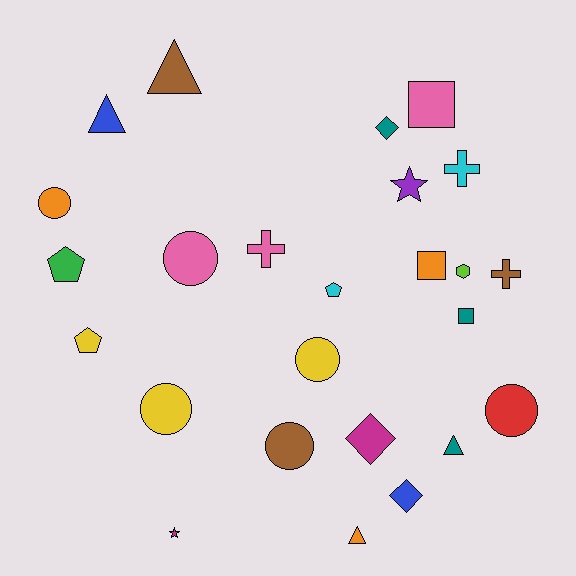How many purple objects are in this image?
There is 1 purple object.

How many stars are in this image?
There are 2 stars.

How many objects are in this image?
There are 25 objects.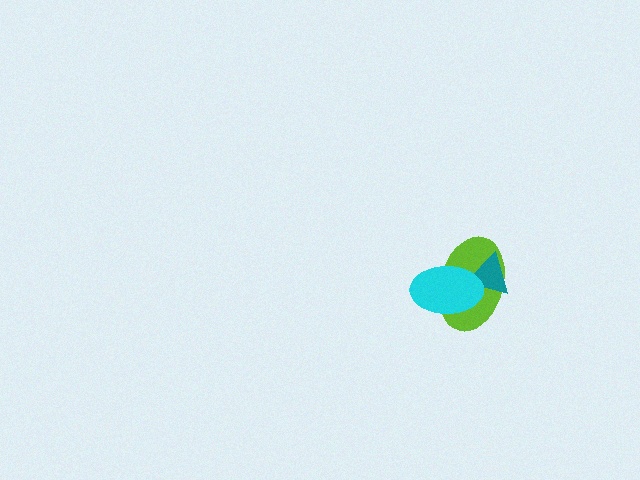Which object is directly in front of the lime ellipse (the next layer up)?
The teal triangle is directly in front of the lime ellipse.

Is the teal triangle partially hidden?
Yes, it is partially covered by another shape.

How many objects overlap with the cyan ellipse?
2 objects overlap with the cyan ellipse.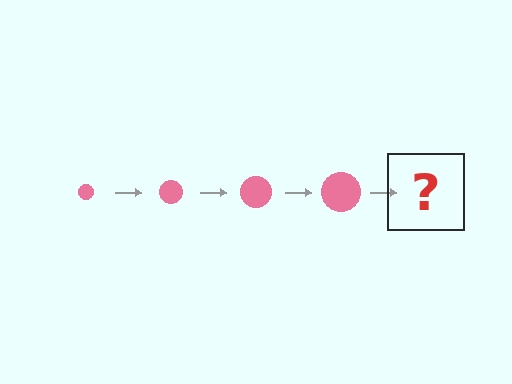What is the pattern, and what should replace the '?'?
The pattern is that the circle gets progressively larger each step. The '?' should be a pink circle, larger than the previous one.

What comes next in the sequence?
The next element should be a pink circle, larger than the previous one.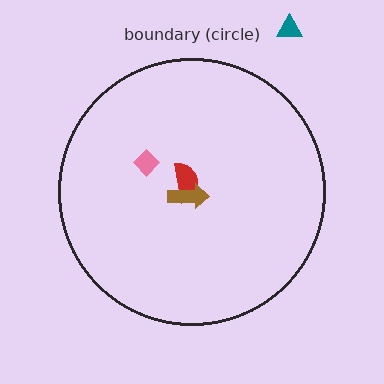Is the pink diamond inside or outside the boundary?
Inside.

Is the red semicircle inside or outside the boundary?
Inside.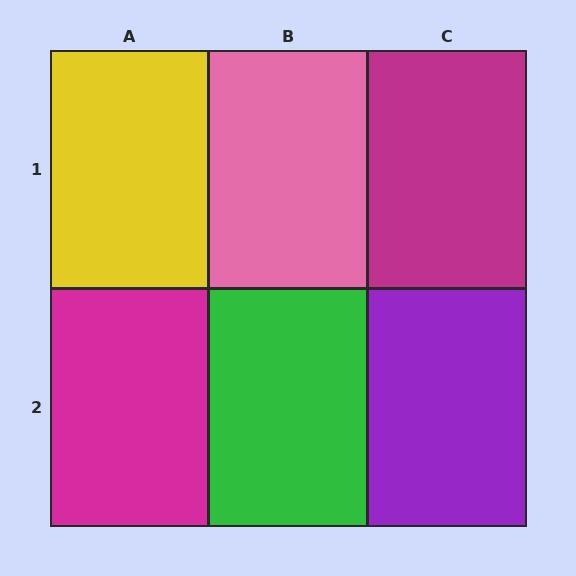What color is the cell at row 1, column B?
Pink.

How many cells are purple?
1 cell is purple.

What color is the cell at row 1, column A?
Yellow.